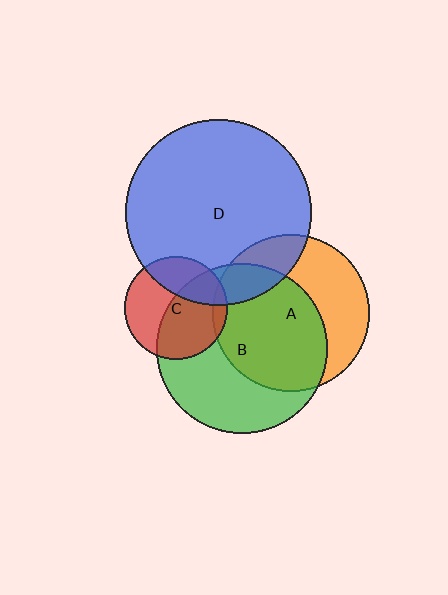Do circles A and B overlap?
Yes.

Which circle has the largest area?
Circle D (blue).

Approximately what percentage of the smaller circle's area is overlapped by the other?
Approximately 60%.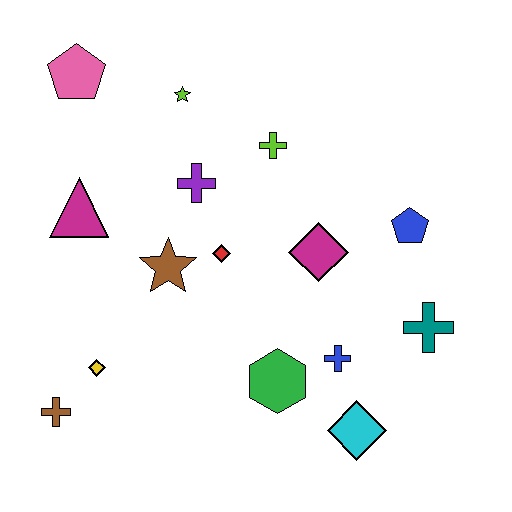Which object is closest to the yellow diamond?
The brown cross is closest to the yellow diamond.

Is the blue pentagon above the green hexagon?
Yes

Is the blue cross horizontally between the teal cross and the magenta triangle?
Yes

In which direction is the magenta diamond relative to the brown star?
The magenta diamond is to the right of the brown star.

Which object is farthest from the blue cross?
The pink pentagon is farthest from the blue cross.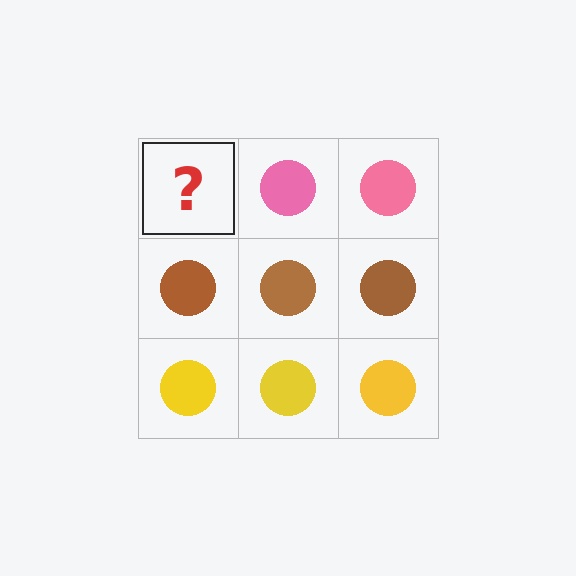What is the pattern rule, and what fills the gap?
The rule is that each row has a consistent color. The gap should be filled with a pink circle.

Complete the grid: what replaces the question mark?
The question mark should be replaced with a pink circle.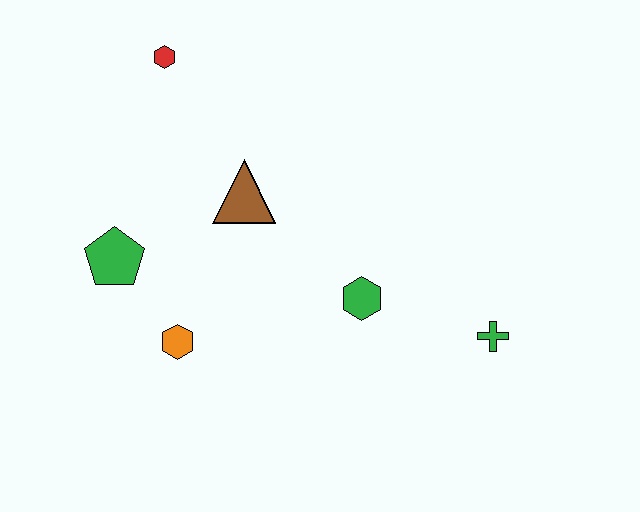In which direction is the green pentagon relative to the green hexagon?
The green pentagon is to the left of the green hexagon.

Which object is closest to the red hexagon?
The brown triangle is closest to the red hexagon.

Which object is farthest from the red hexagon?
The green cross is farthest from the red hexagon.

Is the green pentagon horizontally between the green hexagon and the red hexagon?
No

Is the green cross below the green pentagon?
Yes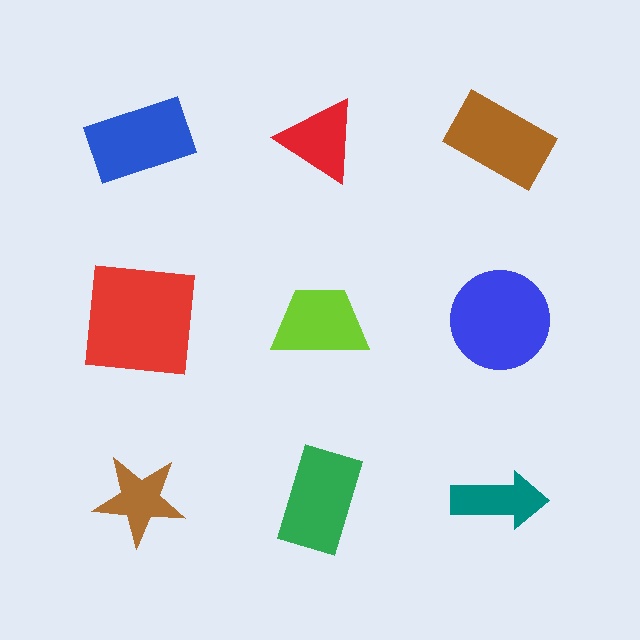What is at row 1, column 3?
A brown rectangle.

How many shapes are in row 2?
3 shapes.